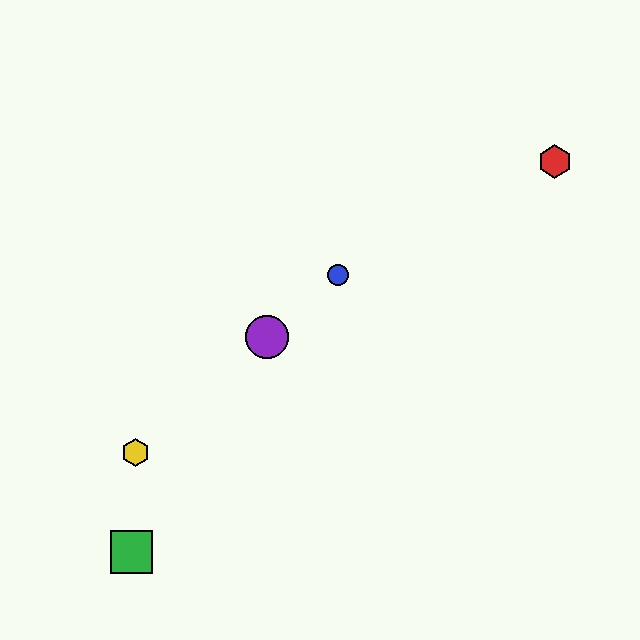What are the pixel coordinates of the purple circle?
The purple circle is at (267, 337).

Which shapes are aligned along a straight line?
The blue circle, the yellow hexagon, the purple circle are aligned along a straight line.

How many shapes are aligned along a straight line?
3 shapes (the blue circle, the yellow hexagon, the purple circle) are aligned along a straight line.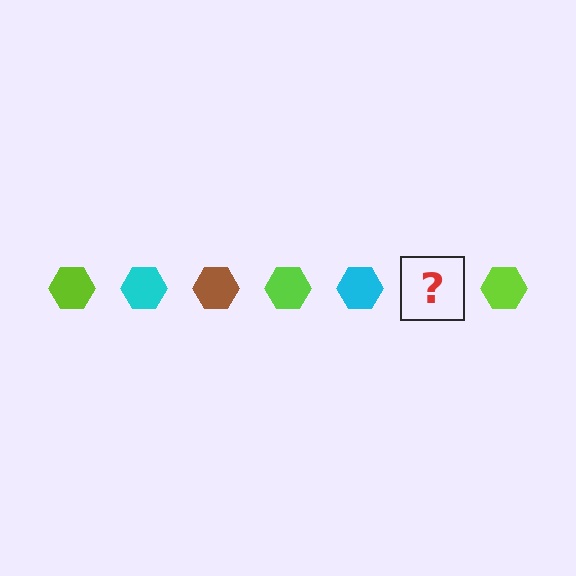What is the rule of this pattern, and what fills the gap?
The rule is that the pattern cycles through lime, cyan, brown hexagons. The gap should be filled with a brown hexagon.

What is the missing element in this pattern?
The missing element is a brown hexagon.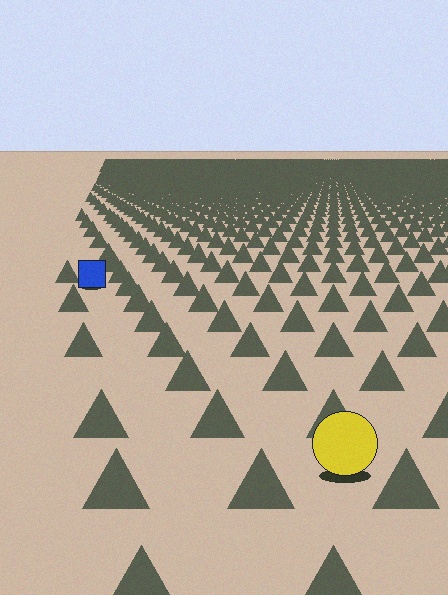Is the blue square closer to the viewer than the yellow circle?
No. The yellow circle is closer — you can tell from the texture gradient: the ground texture is coarser near it.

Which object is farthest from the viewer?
The blue square is farthest from the viewer. It appears smaller and the ground texture around it is denser.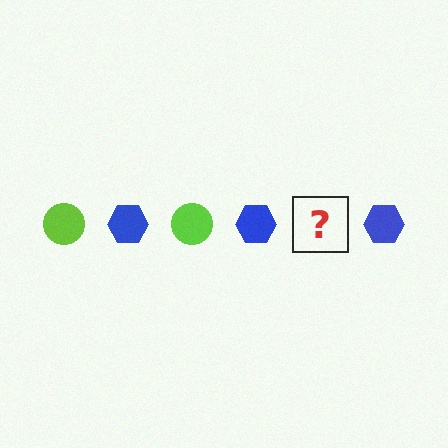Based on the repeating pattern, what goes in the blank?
The blank should be a lime circle.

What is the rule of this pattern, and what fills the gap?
The rule is that the pattern alternates between lime circle and blue hexagon. The gap should be filled with a lime circle.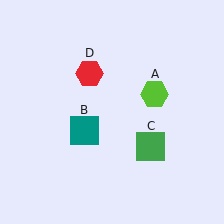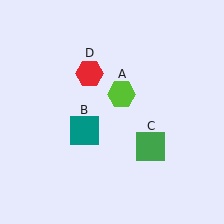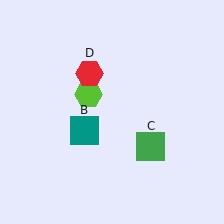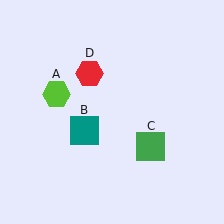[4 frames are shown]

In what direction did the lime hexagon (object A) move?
The lime hexagon (object A) moved left.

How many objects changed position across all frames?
1 object changed position: lime hexagon (object A).